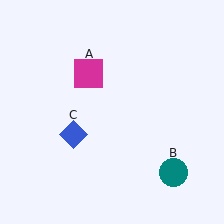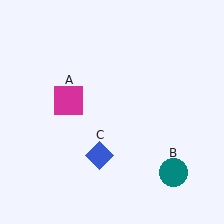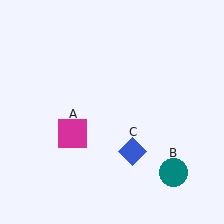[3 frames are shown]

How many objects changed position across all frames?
2 objects changed position: magenta square (object A), blue diamond (object C).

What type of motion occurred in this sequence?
The magenta square (object A), blue diamond (object C) rotated counterclockwise around the center of the scene.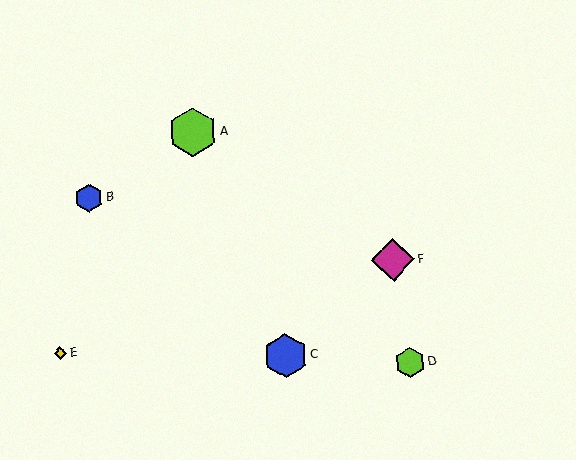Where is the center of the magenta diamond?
The center of the magenta diamond is at (393, 260).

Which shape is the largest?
The lime hexagon (labeled A) is the largest.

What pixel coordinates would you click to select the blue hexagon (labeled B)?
Click at (89, 198) to select the blue hexagon B.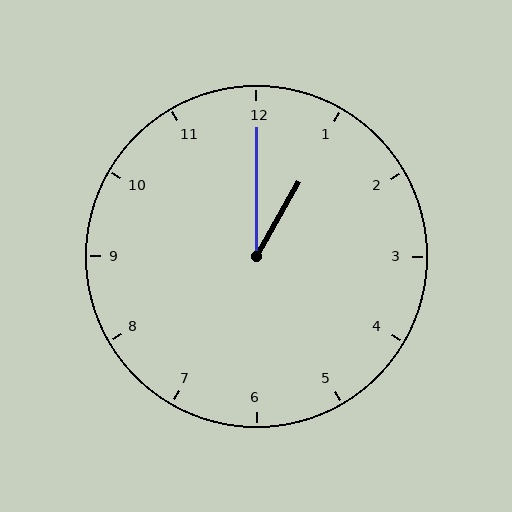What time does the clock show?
1:00.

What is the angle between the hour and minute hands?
Approximately 30 degrees.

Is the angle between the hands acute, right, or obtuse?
It is acute.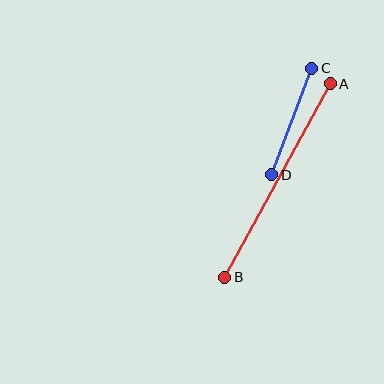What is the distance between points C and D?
The distance is approximately 114 pixels.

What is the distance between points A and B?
The distance is approximately 221 pixels.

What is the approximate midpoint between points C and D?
The midpoint is at approximately (292, 122) pixels.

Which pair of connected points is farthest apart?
Points A and B are farthest apart.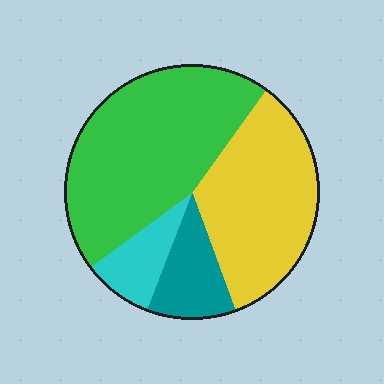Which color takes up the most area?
Green, at roughly 45%.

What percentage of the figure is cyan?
Cyan takes up about one tenth (1/10) of the figure.